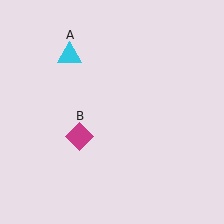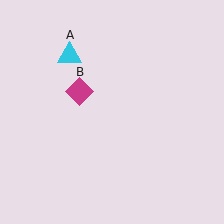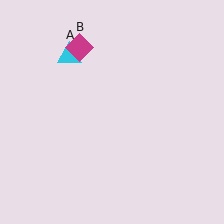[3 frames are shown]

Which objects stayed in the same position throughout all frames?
Cyan triangle (object A) remained stationary.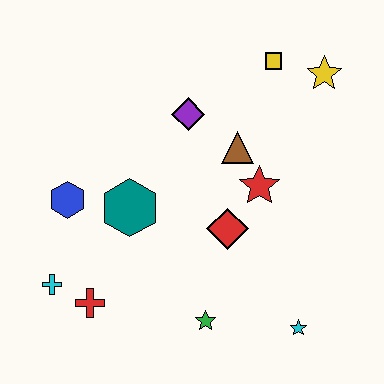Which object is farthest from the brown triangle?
The cyan cross is farthest from the brown triangle.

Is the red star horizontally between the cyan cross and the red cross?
No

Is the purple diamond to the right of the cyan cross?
Yes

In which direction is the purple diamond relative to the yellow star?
The purple diamond is to the left of the yellow star.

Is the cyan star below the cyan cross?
Yes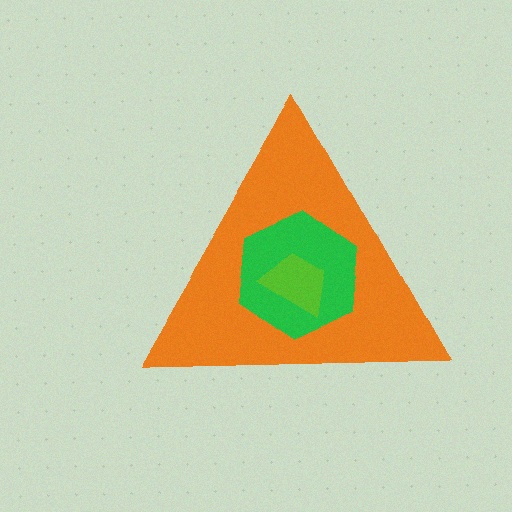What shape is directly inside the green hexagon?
The lime trapezoid.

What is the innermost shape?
The lime trapezoid.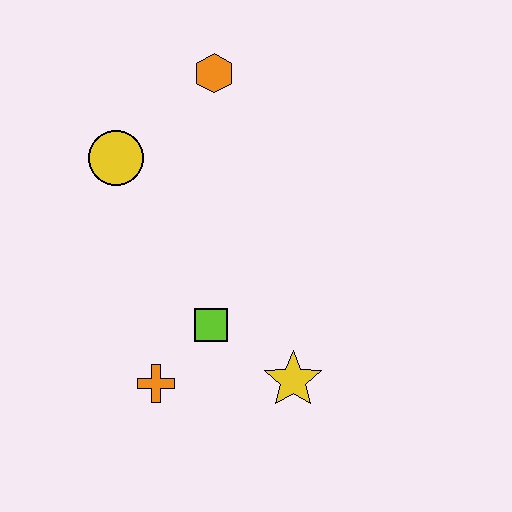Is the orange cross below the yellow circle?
Yes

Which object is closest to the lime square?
The orange cross is closest to the lime square.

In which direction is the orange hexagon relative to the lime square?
The orange hexagon is above the lime square.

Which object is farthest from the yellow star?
The orange hexagon is farthest from the yellow star.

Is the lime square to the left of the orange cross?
No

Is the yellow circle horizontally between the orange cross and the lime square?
No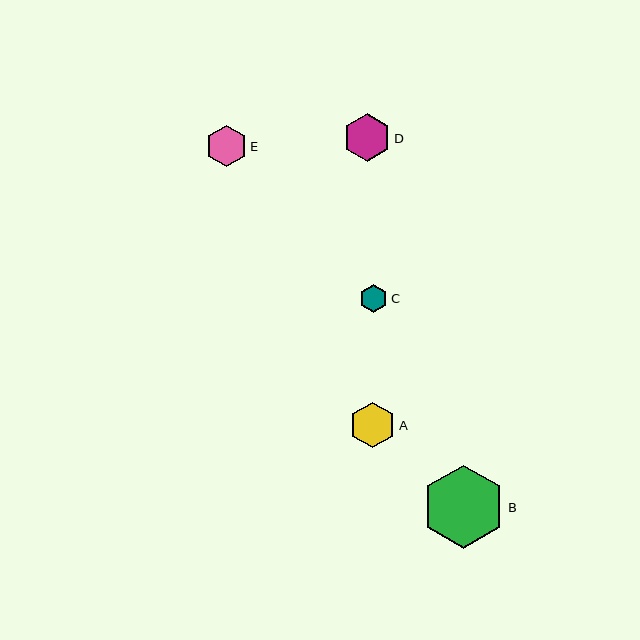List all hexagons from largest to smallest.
From largest to smallest: B, D, A, E, C.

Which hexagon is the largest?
Hexagon B is the largest with a size of approximately 83 pixels.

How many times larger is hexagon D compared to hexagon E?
Hexagon D is approximately 1.1 times the size of hexagon E.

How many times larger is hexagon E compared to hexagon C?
Hexagon E is approximately 1.5 times the size of hexagon C.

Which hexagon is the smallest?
Hexagon C is the smallest with a size of approximately 28 pixels.